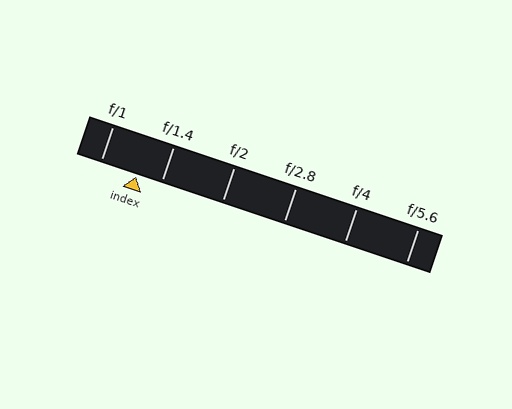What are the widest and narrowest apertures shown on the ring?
The widest aperture shown is f/1 and the narrowest is f/5.6.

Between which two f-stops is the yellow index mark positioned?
The index mark is between f/1 and f/1.4.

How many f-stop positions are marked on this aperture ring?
There are 6 f-stop positions marked.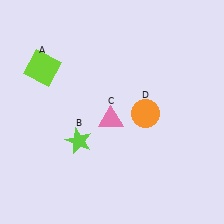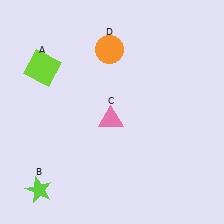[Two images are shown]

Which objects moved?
The objects that moved are: the lime star (B), the orange circle (D).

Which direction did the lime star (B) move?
The lime star (B) moved down.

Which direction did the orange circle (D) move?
The orange circle (D) moved up.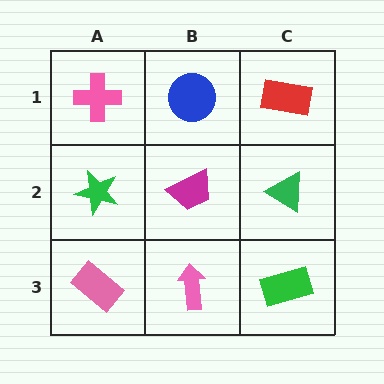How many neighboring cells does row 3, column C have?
2.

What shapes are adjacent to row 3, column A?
A green star (row 2, column A), a pink arrow (row 3, column B).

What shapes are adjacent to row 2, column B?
A blue circle (row 1, column B), a pink arrow (row 3, column B), a green star (row 2, column A), a green triangle (row 2, column C).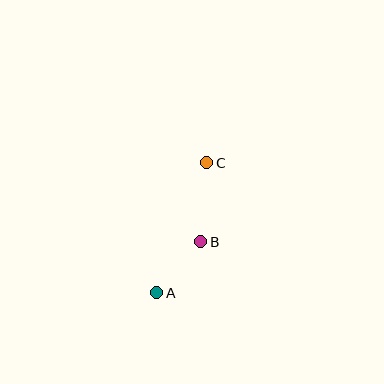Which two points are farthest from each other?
Points A and C are farthest from each other.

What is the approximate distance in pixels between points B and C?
The distance between B and C is approximately 79 pixels.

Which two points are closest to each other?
Points A and B are closest to each other.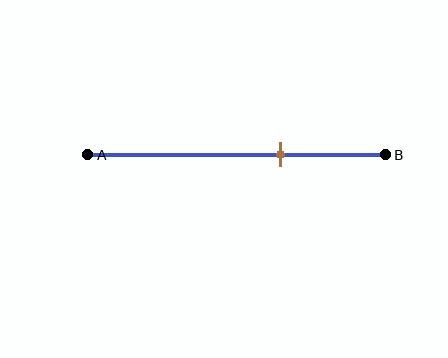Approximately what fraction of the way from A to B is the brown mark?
The brown mark is approximately 65% of the way from A to B.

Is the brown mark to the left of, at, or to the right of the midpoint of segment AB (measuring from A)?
The brown mark is to the right of the midpoint of segment AB.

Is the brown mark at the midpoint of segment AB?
No, the mark is at about 65% from A, not at the 50% midpoint.